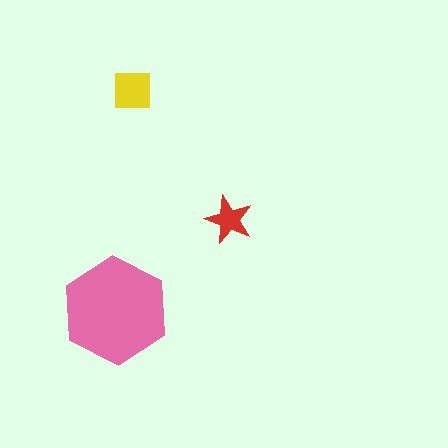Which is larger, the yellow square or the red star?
The yellow square.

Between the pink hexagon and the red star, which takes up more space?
The pink hexagon.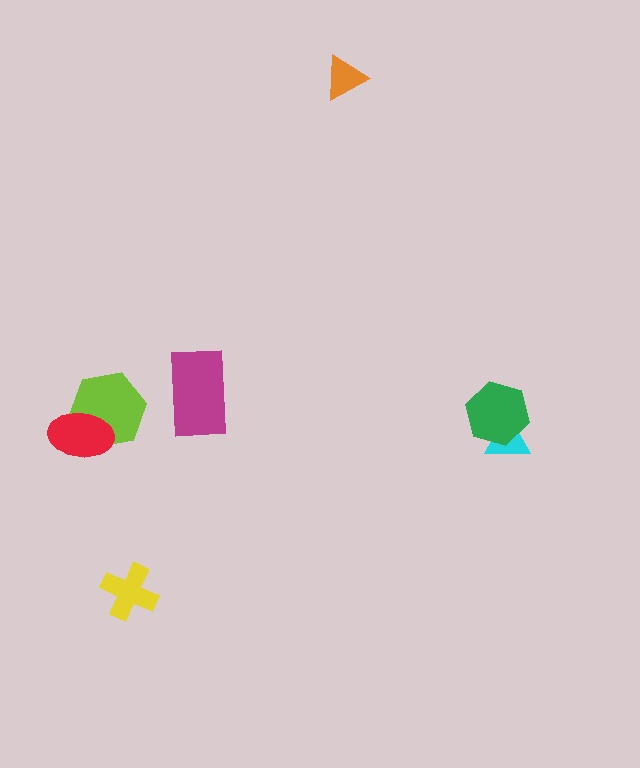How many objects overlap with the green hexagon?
1 object overlaps with the green hexagon.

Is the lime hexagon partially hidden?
Yes, it is partially covered by another shape.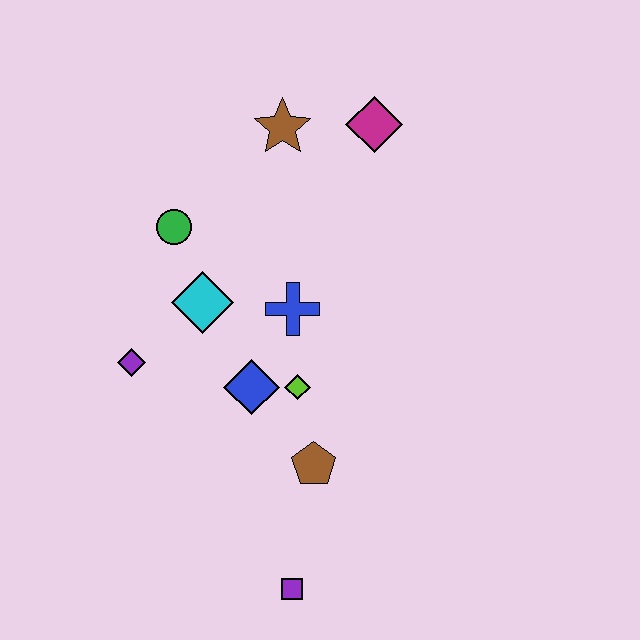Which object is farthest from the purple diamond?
The magenta diamond is farthest from the purple diamond.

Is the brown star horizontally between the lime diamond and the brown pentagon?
No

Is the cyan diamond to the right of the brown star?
No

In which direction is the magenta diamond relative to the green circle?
The magenta diamond is to the right of the green circle.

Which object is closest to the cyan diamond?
The green circle is closest to the cyan diamond.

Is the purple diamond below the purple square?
No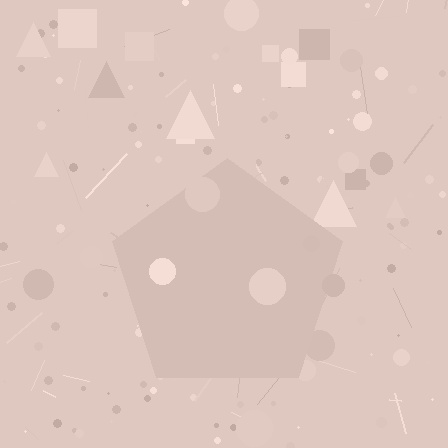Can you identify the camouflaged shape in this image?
The camouflaged shape is a pentagon.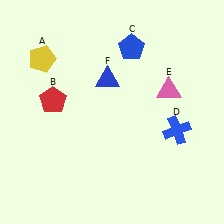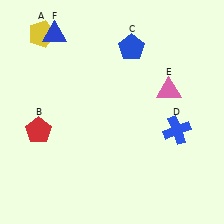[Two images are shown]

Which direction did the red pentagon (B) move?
The red pentagon (B) moved down.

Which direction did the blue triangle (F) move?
The blue triangle (F) moved left.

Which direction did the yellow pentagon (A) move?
The yellow pentagon (A) moved up.